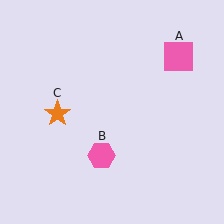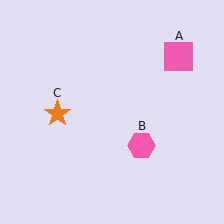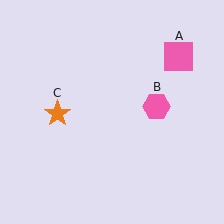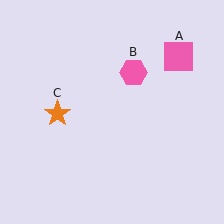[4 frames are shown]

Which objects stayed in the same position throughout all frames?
Pink square (object A) and orange star (object C) remained stationary.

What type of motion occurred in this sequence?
The pink hexagon (object B) rotated counterclockwise around the center of the scene.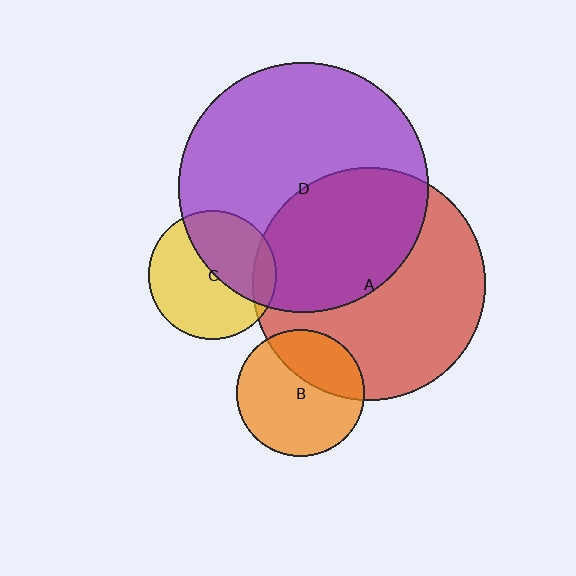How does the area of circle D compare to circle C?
Approximately 3.8 times.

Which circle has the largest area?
Circle D (purple).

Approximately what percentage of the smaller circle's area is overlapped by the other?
Approximately 35%.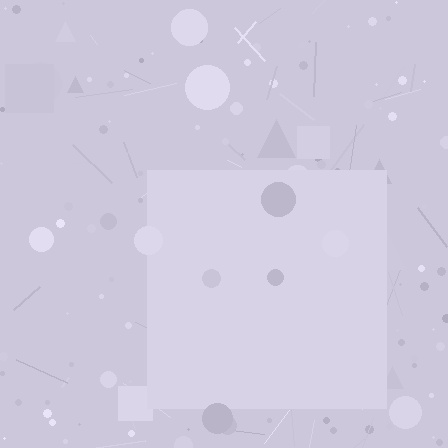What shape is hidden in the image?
A square is hidden in the image.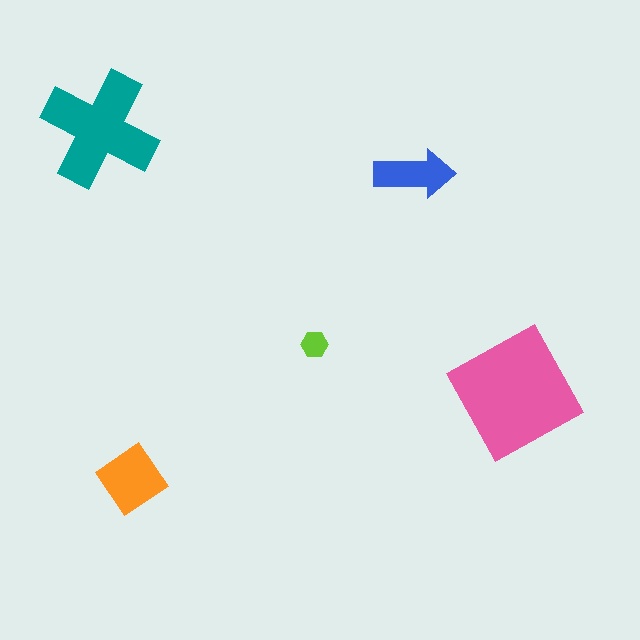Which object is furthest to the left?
The teal cross is leftmost.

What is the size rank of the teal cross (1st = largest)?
2nd.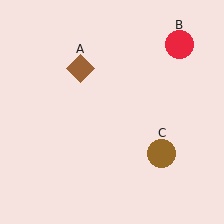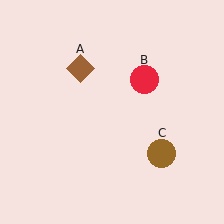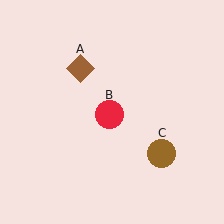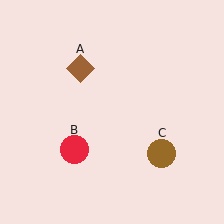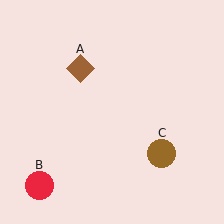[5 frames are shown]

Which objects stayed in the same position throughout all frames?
Brown diamond (object A) and brown circle (object C) remained stationary.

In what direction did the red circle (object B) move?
The red circle (object B) moved down and to the left.